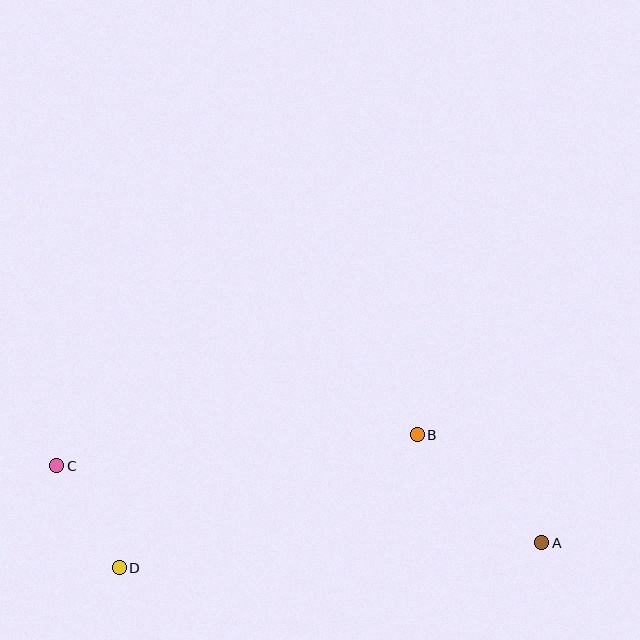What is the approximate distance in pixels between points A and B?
The distance between A and B is approximately 165 pixels.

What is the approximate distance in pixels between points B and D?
The distance between B and D is approximately 326 pixels.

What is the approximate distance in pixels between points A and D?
The distance between A and D is approximately 423 pixels.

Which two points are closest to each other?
Points C and D are closest to each other.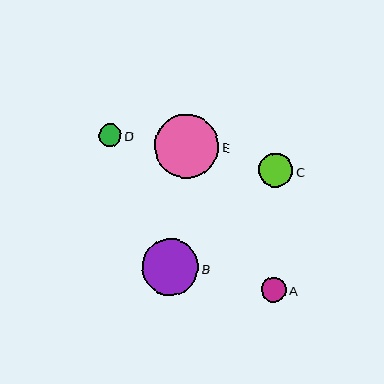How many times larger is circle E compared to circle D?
Circle E is approximately 2.8 times the size of circle D.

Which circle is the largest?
Circle E is the largest with a size of approximately 64 pixels.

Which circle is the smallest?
Circle D is the smallest with a size of approximately 23 pixels.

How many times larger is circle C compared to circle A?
Circle C is approximately 1.4 times the size of circle A.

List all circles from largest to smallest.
From largest to smallest: E, B, C, A, D.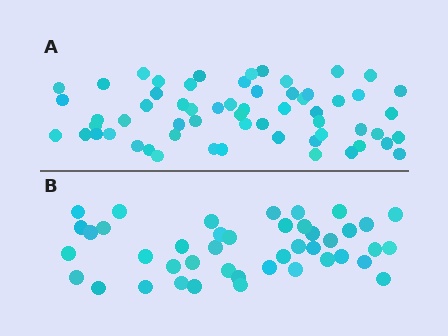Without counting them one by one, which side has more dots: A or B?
Region A (the top region) has more dots.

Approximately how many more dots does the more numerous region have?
Region A has approximately 15 more dots than region B.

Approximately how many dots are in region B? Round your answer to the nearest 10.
About 40 dots. (The exact count is 43, which rounds to 40.)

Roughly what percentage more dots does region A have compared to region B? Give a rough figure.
About 40% more.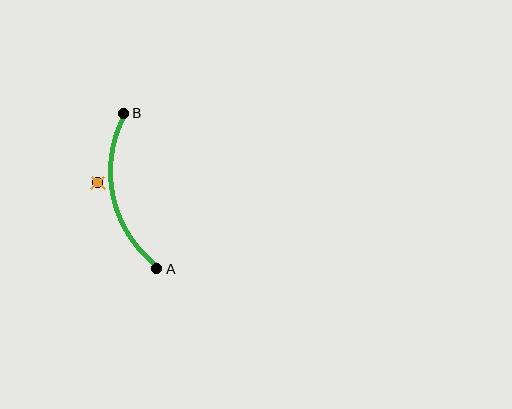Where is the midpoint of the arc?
The arc midpoint is the point on the curve farthest from the straight line joining A and B. It sits to the left of that line.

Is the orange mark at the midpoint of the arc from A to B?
No — the orange mark does not lie on the arc at all. It sits slightly outside the curve.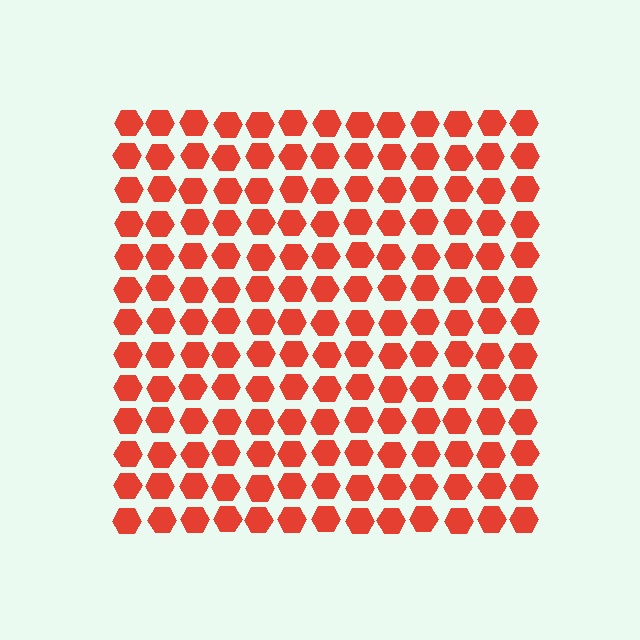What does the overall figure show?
The overall figure shows a square.